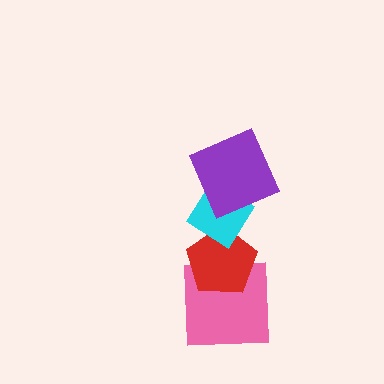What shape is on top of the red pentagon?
The cyan diamond is on top of the red pentagon.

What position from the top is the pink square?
The pink square is 4th from the top.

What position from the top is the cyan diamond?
The cyan diamond is 2nd from the top.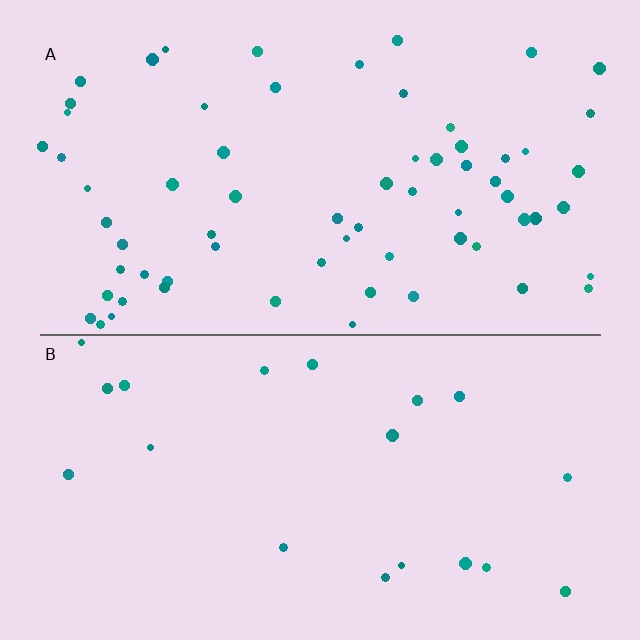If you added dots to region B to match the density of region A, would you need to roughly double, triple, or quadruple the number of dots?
Approximately triple.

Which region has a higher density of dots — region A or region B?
A (the top).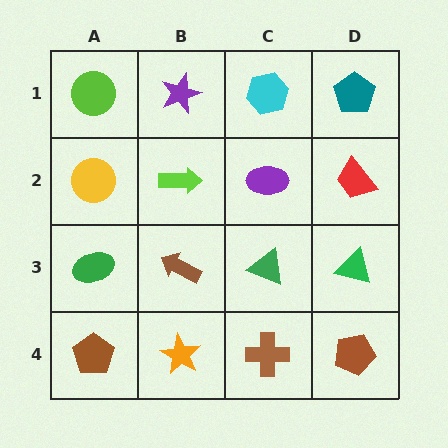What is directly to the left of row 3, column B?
A green ellipse.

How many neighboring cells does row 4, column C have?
3.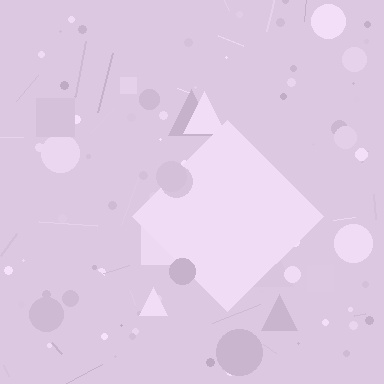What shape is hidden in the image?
A diamond is hidden in the image.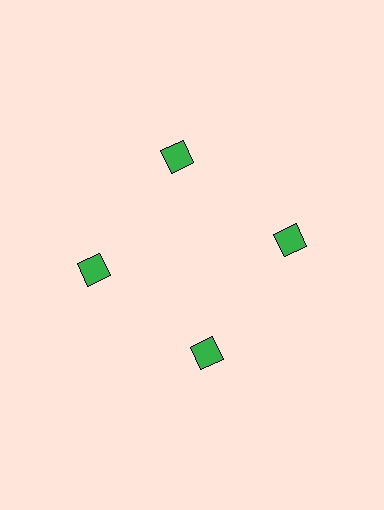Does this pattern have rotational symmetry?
Yes, this pattern has 4-fold rotational symmetry. It looks the same after rotating 90 degrees around the center.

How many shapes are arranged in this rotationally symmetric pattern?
There are 4 shapes, arranged in 4 groups of 1.